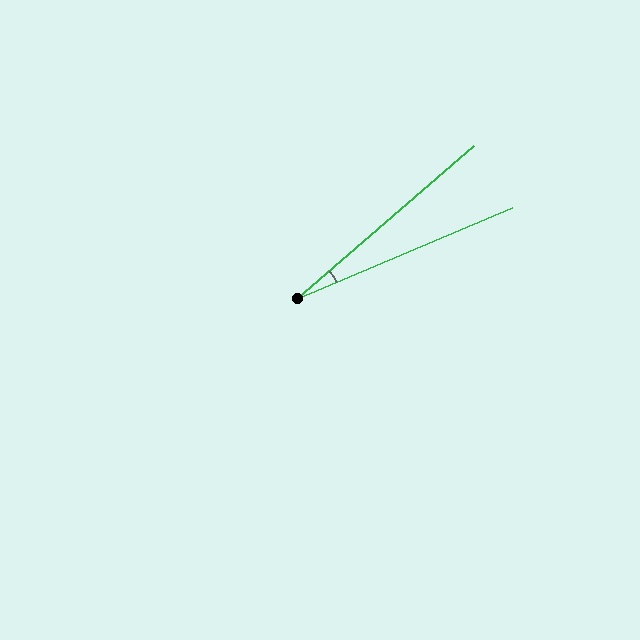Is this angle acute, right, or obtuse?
It is acute.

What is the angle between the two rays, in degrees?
Approximately 18 degrees.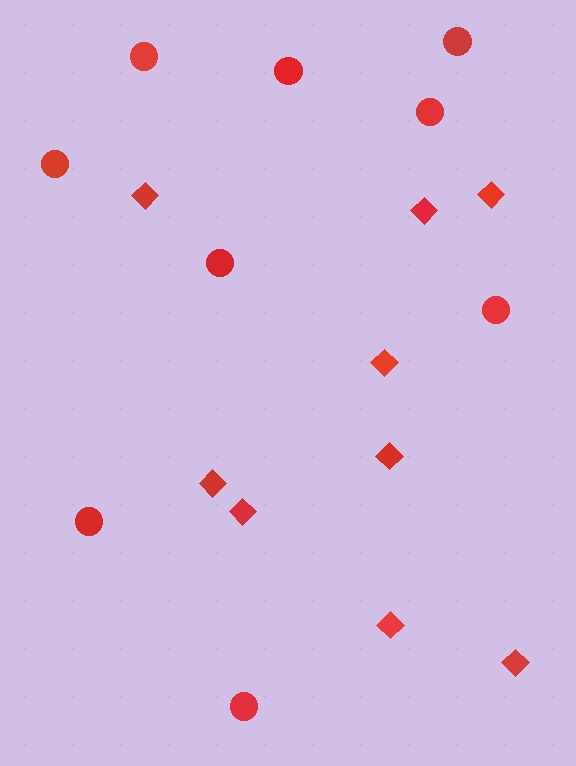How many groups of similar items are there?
There are 2 groups: one group of circles (9) and one group of diamonds (9).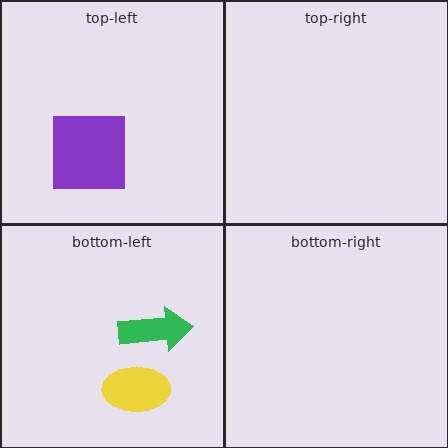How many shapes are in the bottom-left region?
2.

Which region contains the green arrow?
The bottom-left region.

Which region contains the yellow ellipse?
The bottom-left region.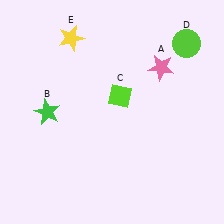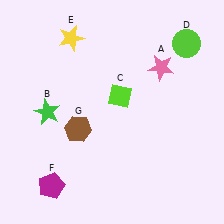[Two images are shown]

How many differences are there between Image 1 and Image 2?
There are 2 differences between the two images.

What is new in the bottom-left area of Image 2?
A brown hexagon (G) was added in the bottom-left area of Image 2.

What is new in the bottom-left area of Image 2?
A magenta pentagon (F) was added in the bottom-left area of Image 2.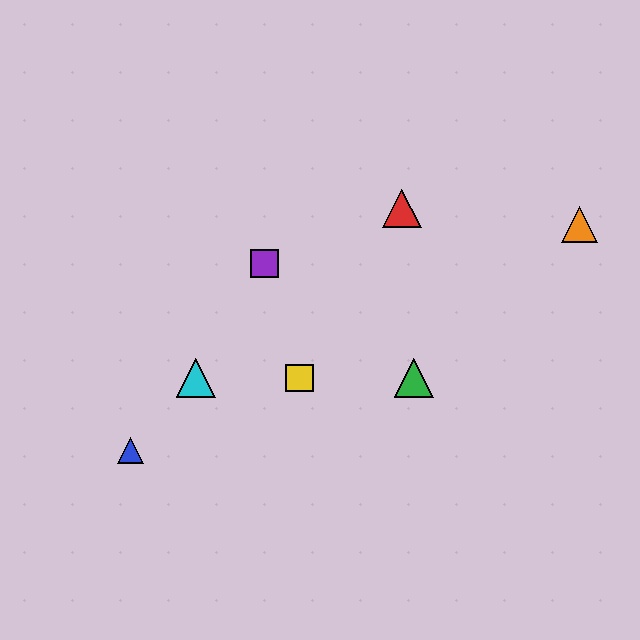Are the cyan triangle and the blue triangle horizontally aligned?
No, the cyan triangle is at y≈378 and the blue triangle is at y≈450.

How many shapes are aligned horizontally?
3 shapes (the green triangle, the yellow square, the cyan triangle) are aligned horizontally.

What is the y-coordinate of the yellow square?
The yellow square is at y≈378.